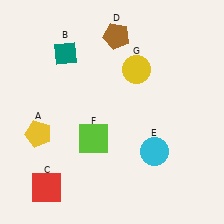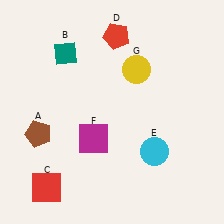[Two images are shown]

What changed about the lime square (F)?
In Image 1, F is lime. In Image 2, it changed to magenta.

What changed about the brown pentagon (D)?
In Image 1, D is brown. In Image 2, it changed to red.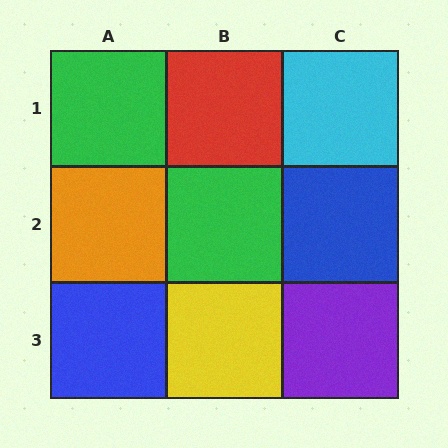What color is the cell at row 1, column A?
Green.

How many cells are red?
1 cell is red.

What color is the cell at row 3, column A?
Blue.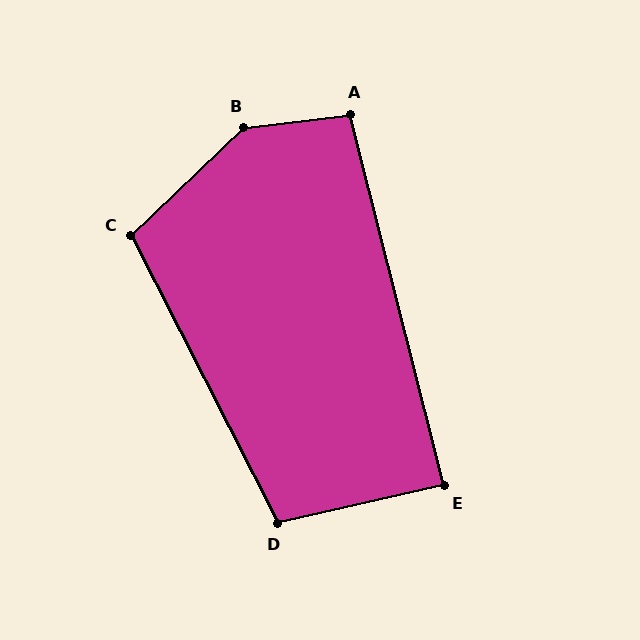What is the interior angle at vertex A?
Approximately 98 degrees (obtuse).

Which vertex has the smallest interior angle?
E, at approximately 88 degrees.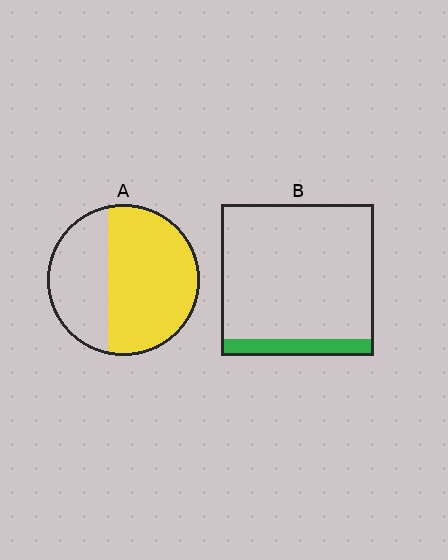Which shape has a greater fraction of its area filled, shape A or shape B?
Shape A.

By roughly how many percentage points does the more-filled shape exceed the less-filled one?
By roughly 50 percentage points (A over B).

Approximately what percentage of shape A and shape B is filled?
A is approximately 65% and B is approximately 10%.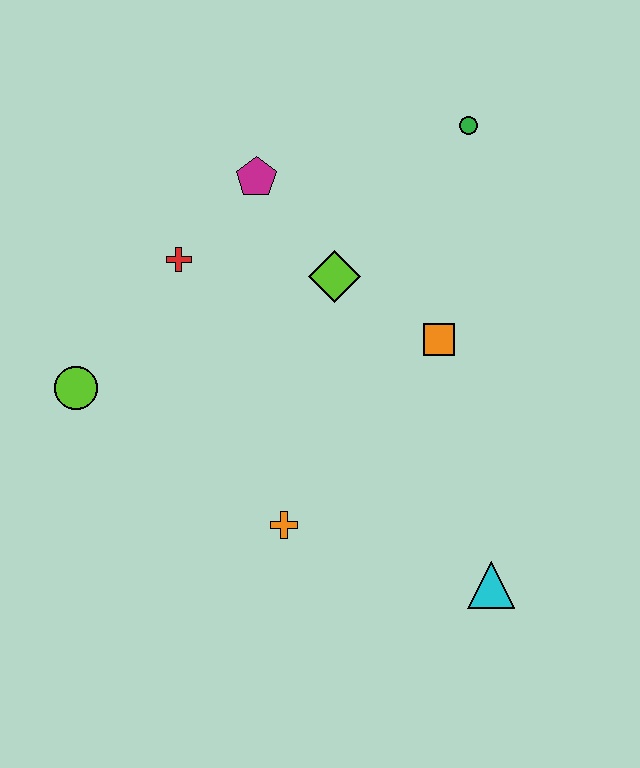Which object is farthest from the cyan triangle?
The magenta pentagon is farthest from the cyan triangle.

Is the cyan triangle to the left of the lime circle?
No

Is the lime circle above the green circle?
No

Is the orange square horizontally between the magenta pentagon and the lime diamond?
No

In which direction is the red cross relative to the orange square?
The red cross is to the left of the orange square.